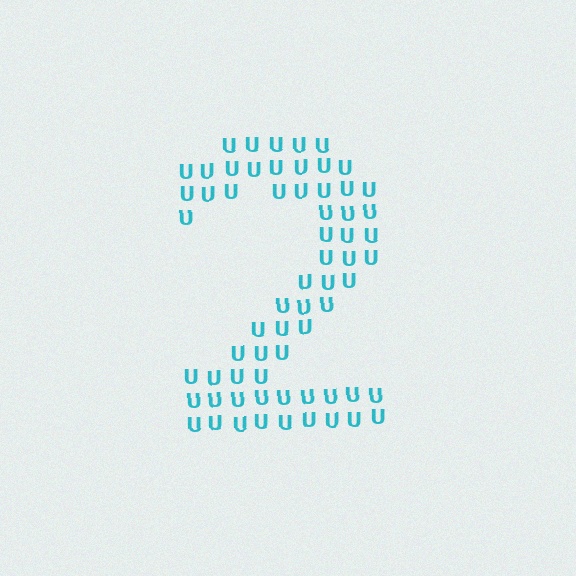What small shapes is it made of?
It is made of small letter U's.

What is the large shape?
The large shape is the digit 2.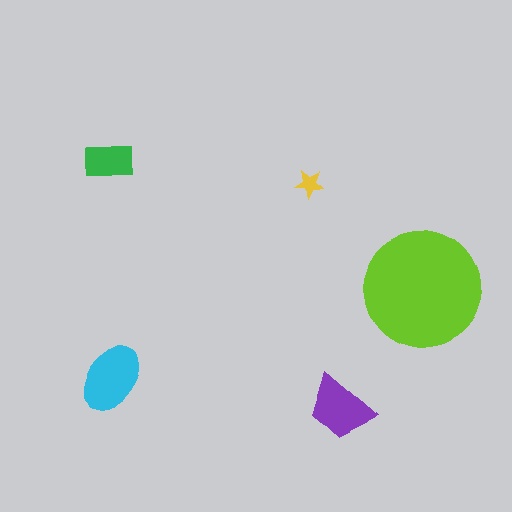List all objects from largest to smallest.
The lime circle, the cyan ellipse, the purple trapezoid, the green rectangle, the yellow star.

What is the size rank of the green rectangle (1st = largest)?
4th.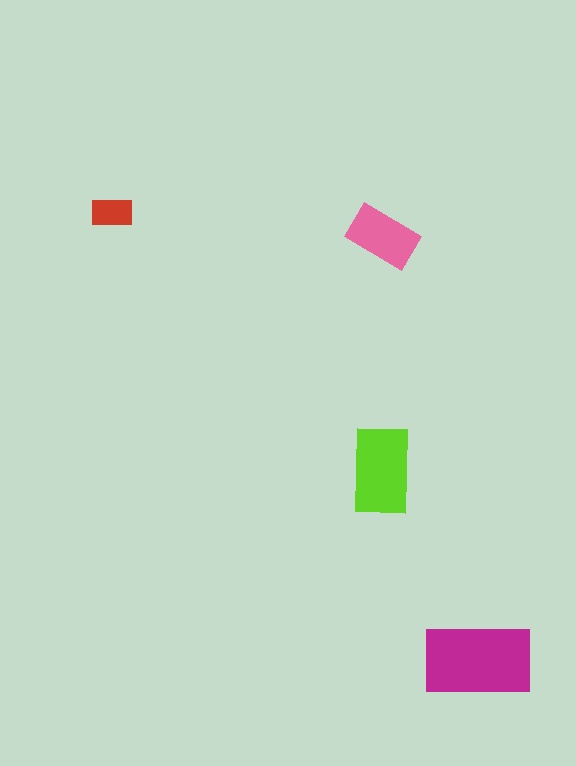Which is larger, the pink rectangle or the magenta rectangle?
The magenta one.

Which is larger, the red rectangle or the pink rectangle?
The pink one.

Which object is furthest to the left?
The red rectangle is leftmost.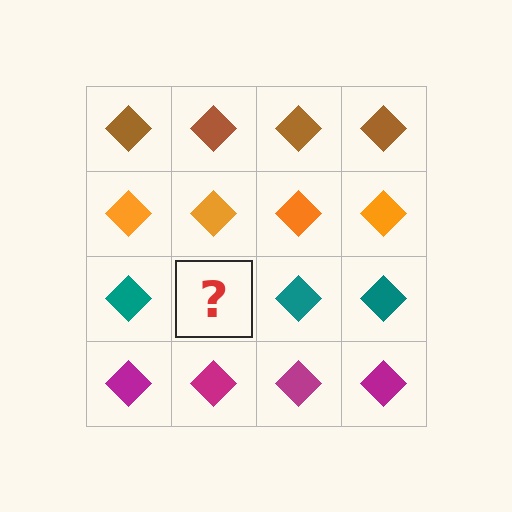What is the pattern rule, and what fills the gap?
The rule is that each row has a consistent color. The gap should be filled with a teal diamond.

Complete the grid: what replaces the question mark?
The question mark should be replaced with a teal diamond.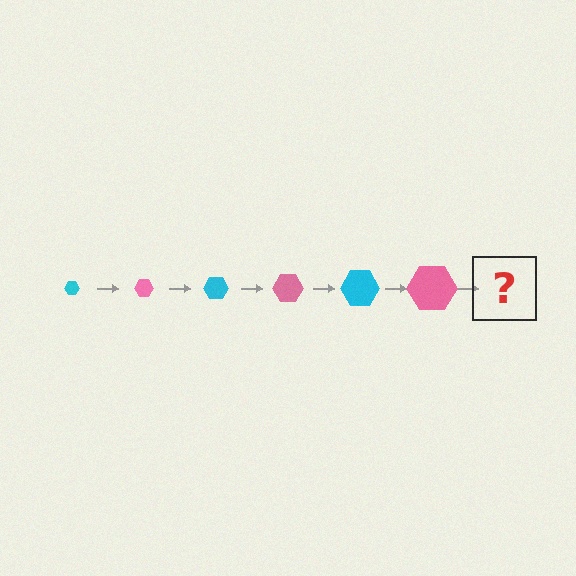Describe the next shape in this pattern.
It should be a cyan hexagon, larger than the previous one.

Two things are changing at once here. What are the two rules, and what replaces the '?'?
The two rules are that the hexagon grows larger each step and the color cycles through cyan and pink. The '?' should be a cyan hexagon, larger than the previous one.